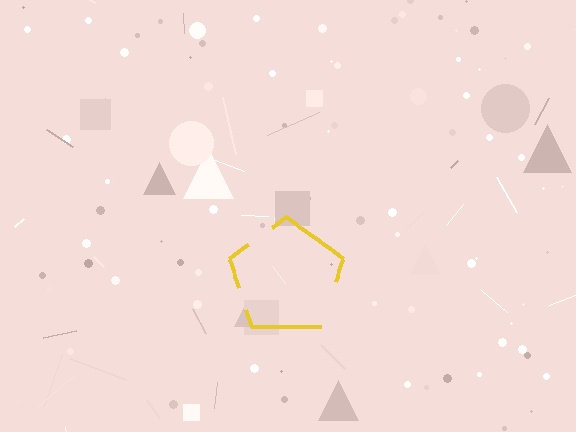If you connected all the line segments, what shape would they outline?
They would outline a pentagon.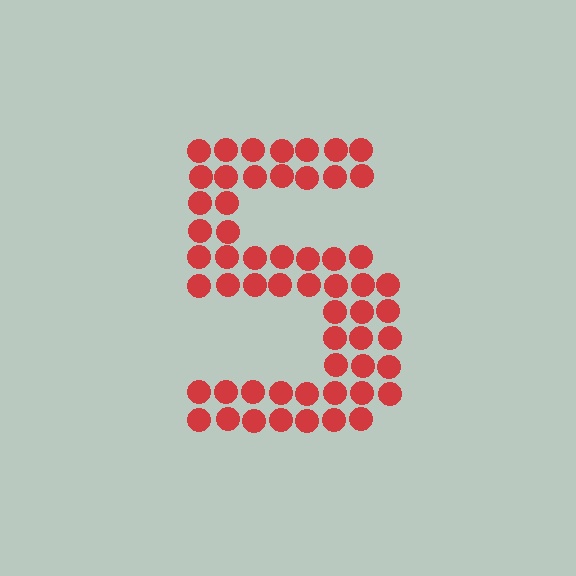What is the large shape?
The large shape is the digit 5.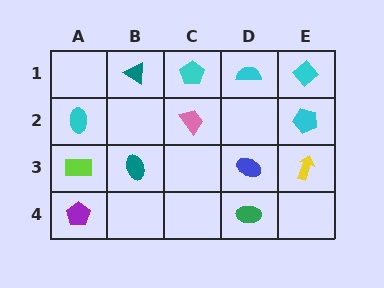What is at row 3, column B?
A teal ellipse.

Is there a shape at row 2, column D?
No, that cell is empty.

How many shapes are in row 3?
4 shapes.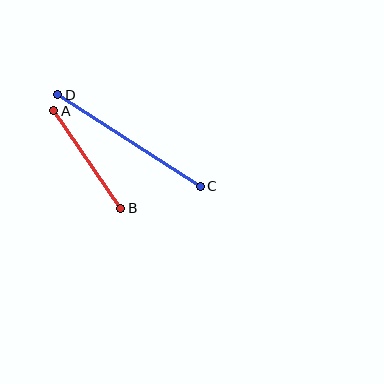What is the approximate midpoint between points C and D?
The midpoint is at approximately (129, 140) pixels.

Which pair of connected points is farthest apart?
Points C and D are farthest apart.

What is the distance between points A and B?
The distance is approximately 119 pixels.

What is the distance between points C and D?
The distance is approximately 169 pixels.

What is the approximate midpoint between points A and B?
The midpoint is at approximately (87, 159) pixels.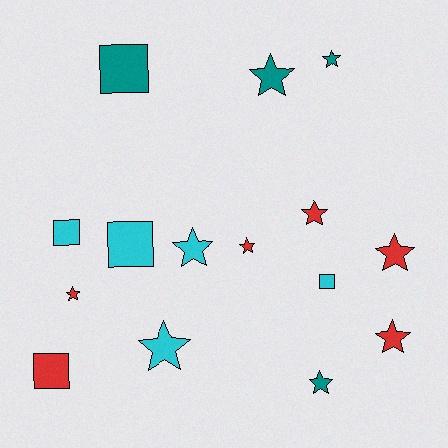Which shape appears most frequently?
Star, with 10 objects.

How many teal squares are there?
There is 1 teal square.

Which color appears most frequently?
Red, with 6 objects.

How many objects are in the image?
There are 15 objects.